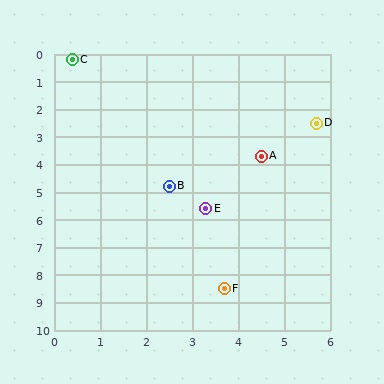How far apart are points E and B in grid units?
Points E and B are about 1.1 grid units apart.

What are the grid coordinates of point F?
Point F is at approximately (3.7, 8.5).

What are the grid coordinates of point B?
Point B is at approximately (2.5, 4.8).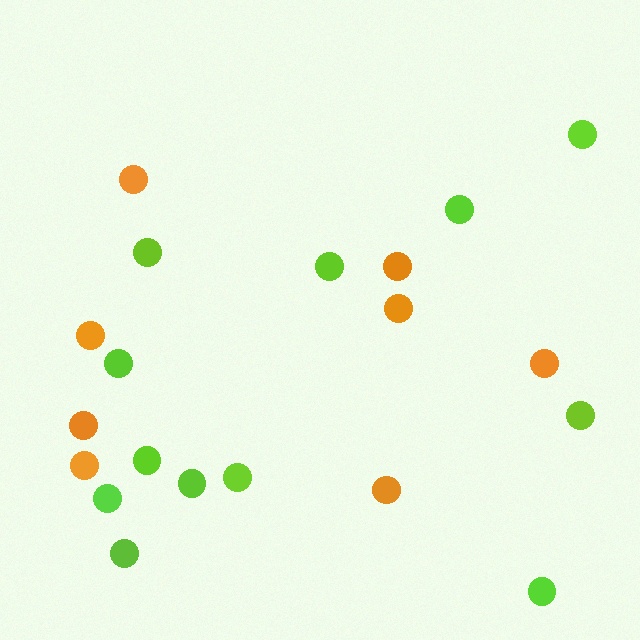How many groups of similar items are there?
There are 2 groups: one group of orange circles (8) and one group of lime circles (12).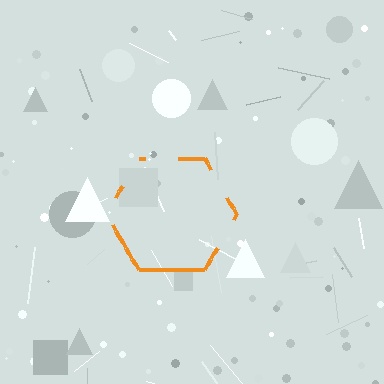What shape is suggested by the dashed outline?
The dashed outline suggests a hexagon.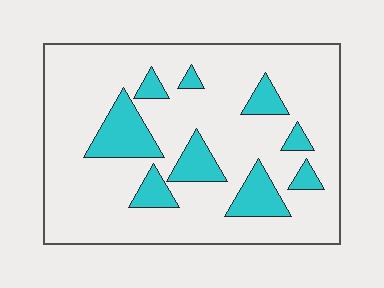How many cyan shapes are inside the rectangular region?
9.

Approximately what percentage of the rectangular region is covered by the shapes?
Approximately 20%.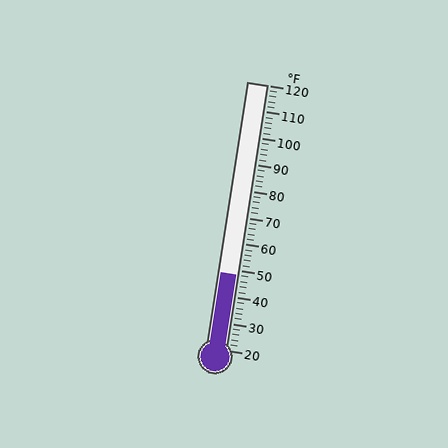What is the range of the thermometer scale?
The thermometer scale ranges from 20°F to 120°F.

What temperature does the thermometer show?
The thermometer shows approximately 48°F.